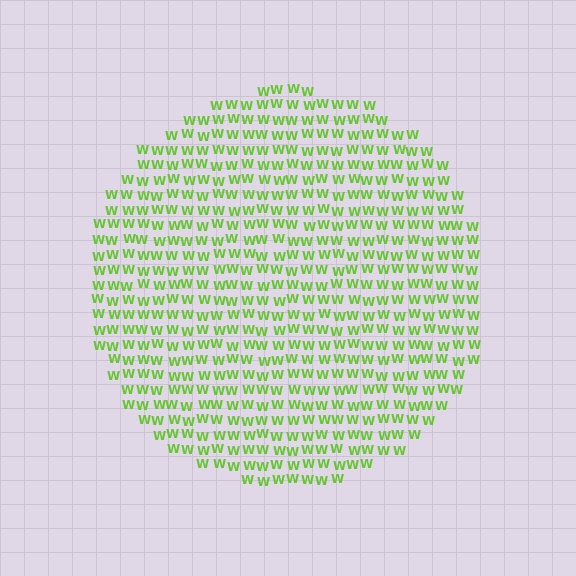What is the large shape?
The large shape is a circle.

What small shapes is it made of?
It is made of small letter W's.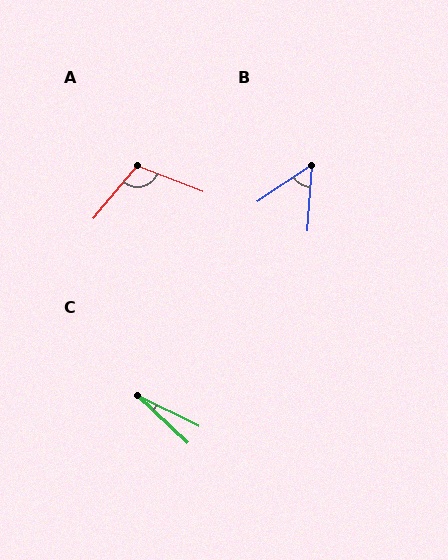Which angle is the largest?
A, at approximately 108 degrees.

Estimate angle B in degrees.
Approximately 52 degrees.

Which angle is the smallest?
C, at approximately 17 degrees.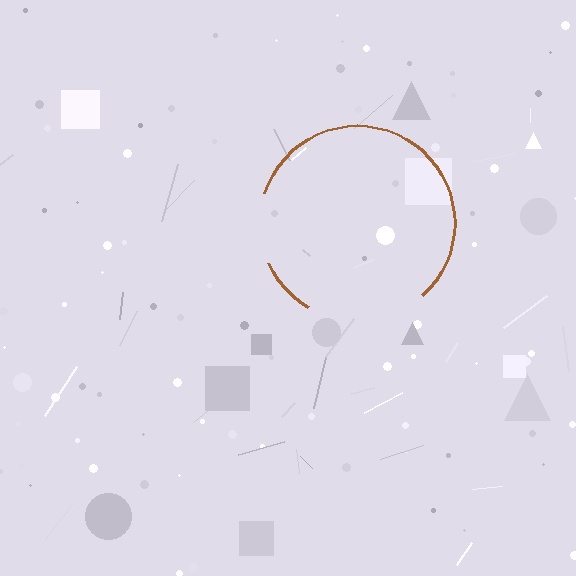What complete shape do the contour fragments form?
The contour fragments form a circle.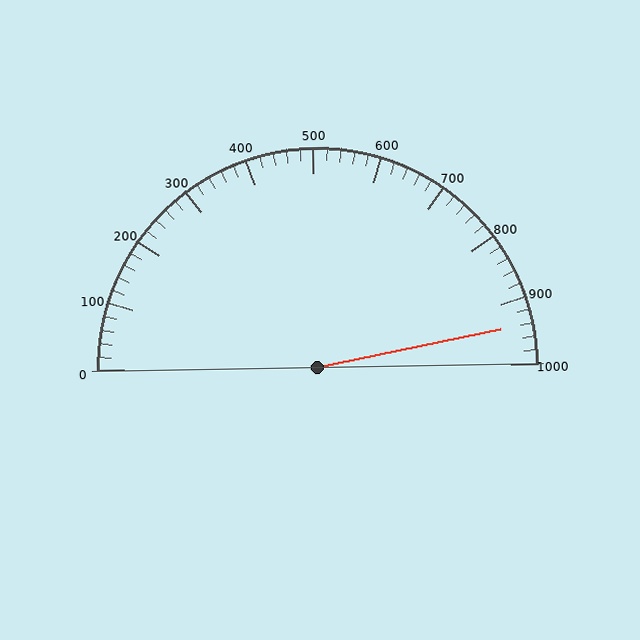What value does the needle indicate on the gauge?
The needle indicates approximately 940.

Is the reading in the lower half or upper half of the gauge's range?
The reading is in the upper half of the range (0 to 1000).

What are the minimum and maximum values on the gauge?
The gauge ranges from 0 to 1000.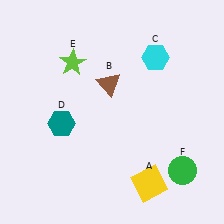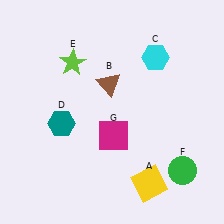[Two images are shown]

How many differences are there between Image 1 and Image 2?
There is 1 difference between the two images.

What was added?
A magenta square (G) was added in Image 2.